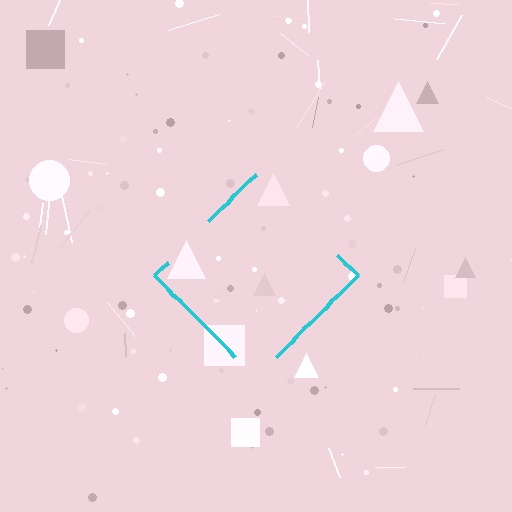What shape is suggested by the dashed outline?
The dashed outline suggests a diamond.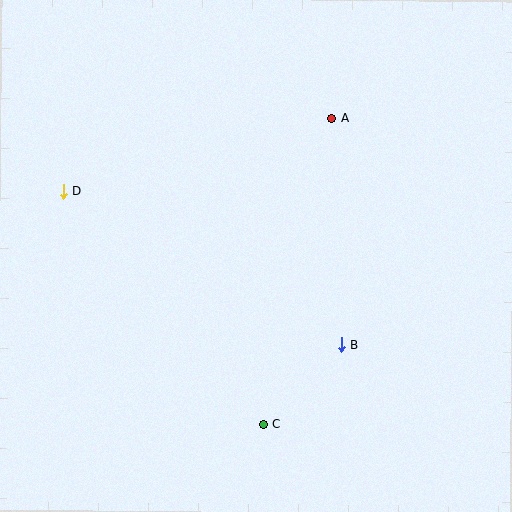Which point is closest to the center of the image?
Point B at (341, 344) is closest to the center.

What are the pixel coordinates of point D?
Point D is at (63, 192).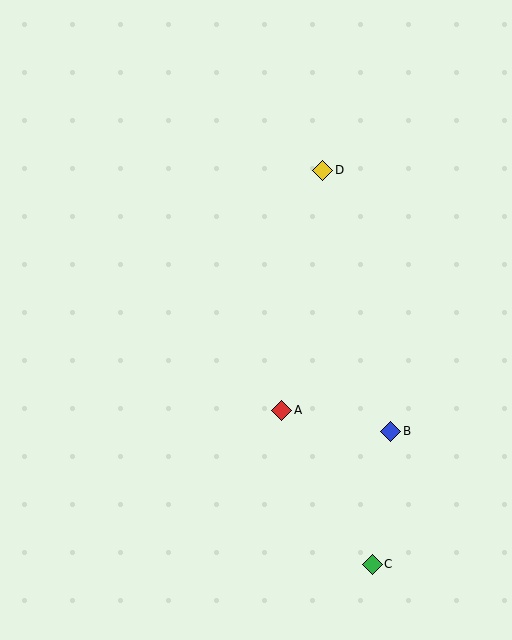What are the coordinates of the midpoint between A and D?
The midpoint between A and D is at (302, 290).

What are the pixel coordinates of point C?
Point C is at (372, 564).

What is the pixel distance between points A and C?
The distance between A and C is 179 pixels.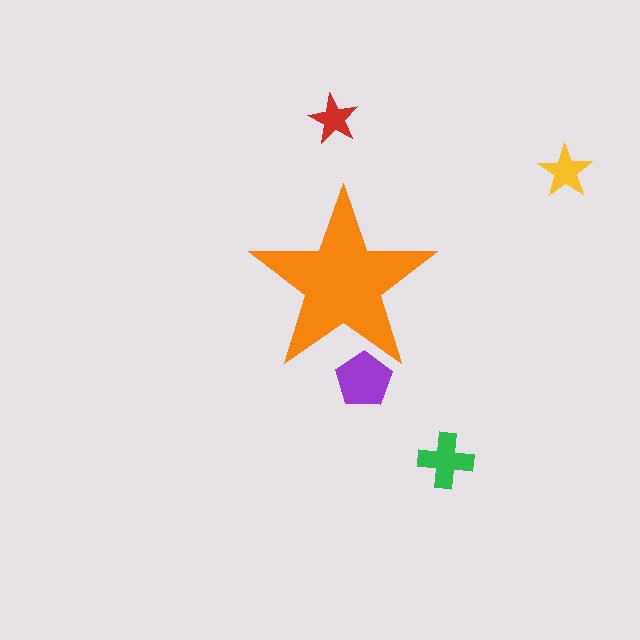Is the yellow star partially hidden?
No, the yellow star is fully visible.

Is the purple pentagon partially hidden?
Yes, the purple pentagon is partially hidden behind the orange star.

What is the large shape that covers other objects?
An orange star.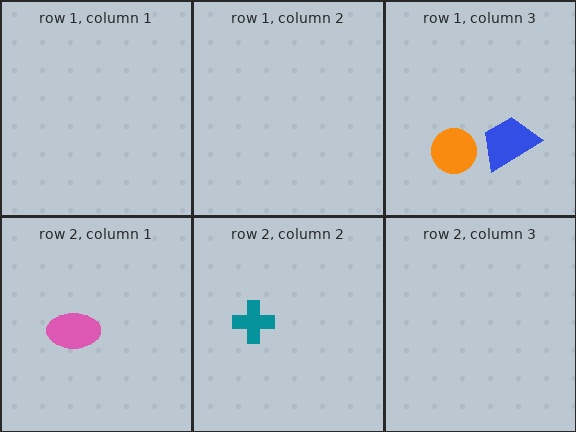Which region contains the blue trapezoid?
The row 1, column 3 region.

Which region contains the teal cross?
The row 2, column 2 region.